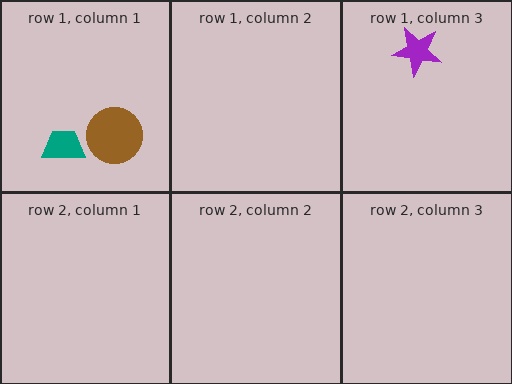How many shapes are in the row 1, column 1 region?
2.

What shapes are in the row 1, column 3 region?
The purple star.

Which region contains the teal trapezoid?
The row 1, column 1 region.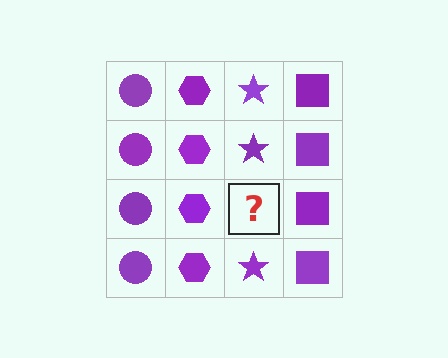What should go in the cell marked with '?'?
The missing cell should contain a purple star.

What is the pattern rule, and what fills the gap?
The rule is that each column has a consistent shape. The gap should be filled with a purple star.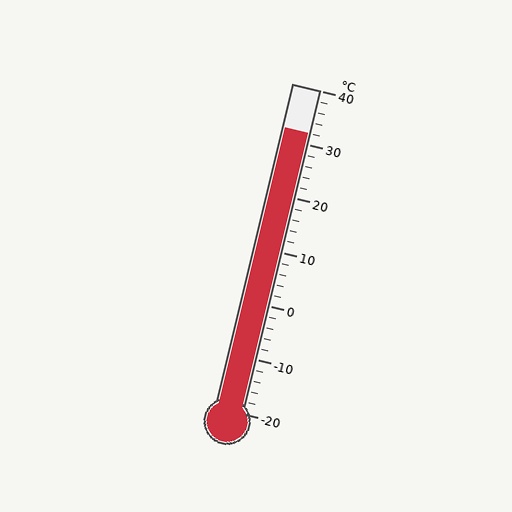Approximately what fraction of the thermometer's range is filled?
The thermometer is filled to approximately 85% of its range.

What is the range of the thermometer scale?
The thermometer scale ranges from -20°C to 40°C.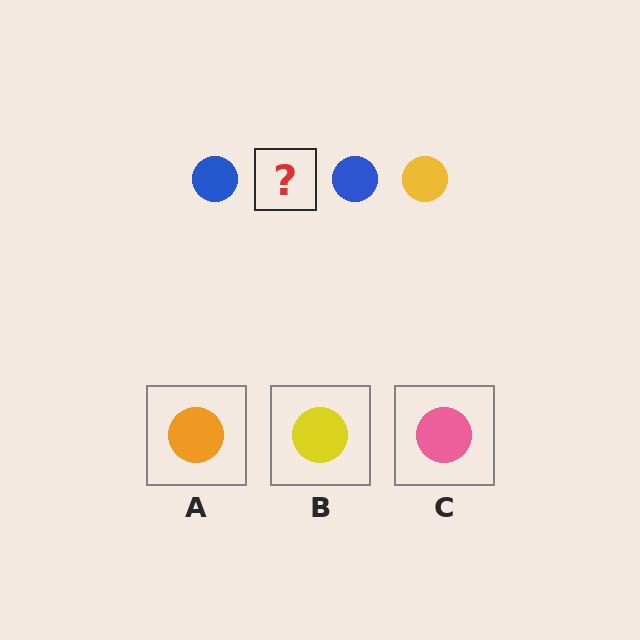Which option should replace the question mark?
Option B.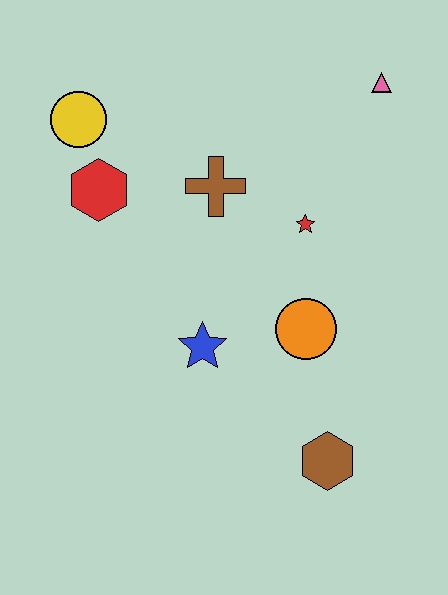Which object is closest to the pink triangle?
The red star is closest to the pink triangle.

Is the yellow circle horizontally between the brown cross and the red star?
No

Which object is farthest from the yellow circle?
The brown hexagon is farthest from the yellow circle.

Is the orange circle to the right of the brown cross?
Yes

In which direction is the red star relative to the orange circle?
The red star is above the orange circle.